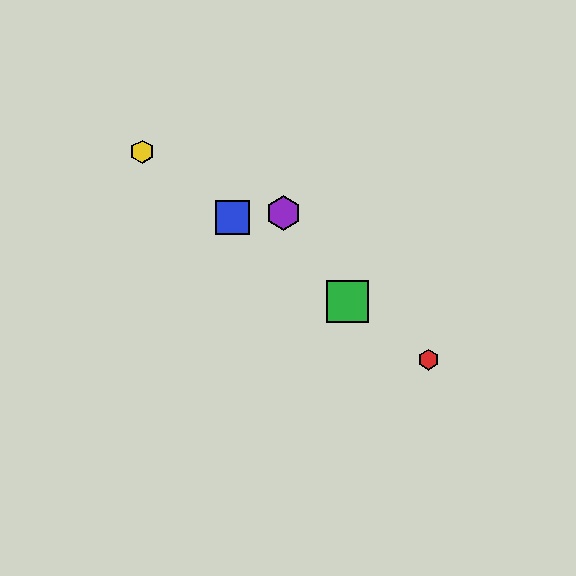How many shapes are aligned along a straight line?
4 shapes (the red hexagon, the blue square, the green square, the yellow hexagon) are aligned along a straight line.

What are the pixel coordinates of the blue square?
The blue square is at (233, 217).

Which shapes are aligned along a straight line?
The red hexagon, the blue square, the green square, the yellow hexagon are aligned along a straight line.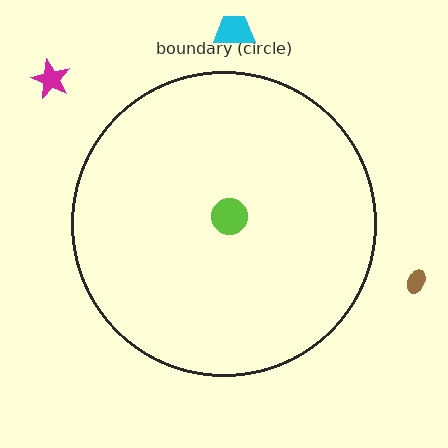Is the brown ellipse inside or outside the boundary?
Outside.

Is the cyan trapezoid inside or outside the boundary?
Outside.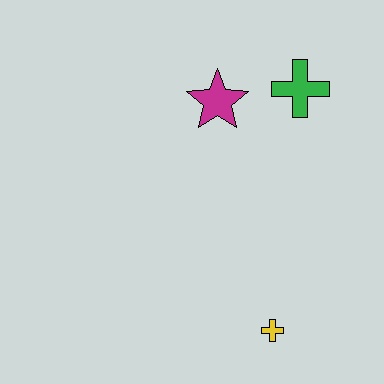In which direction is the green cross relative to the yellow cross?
The green cross is above the yellow cross.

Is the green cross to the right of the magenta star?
Yes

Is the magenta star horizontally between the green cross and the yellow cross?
No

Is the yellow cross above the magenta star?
No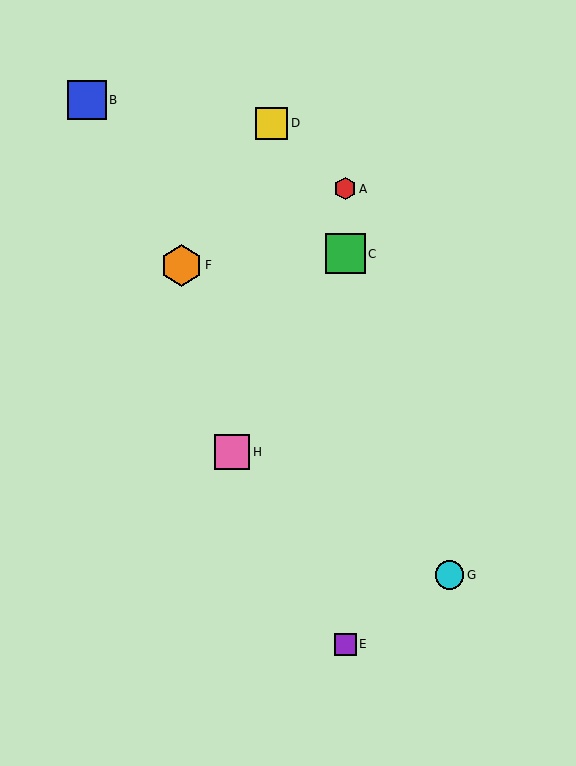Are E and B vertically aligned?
No, E is at x≈345 and B is at x≈87.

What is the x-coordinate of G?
Object G is at x≈449.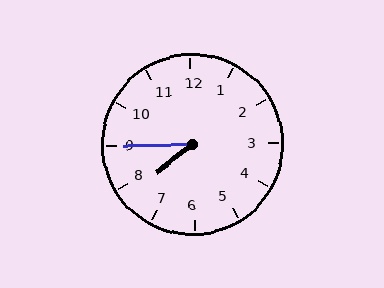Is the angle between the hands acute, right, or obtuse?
It is acute.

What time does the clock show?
7:45.